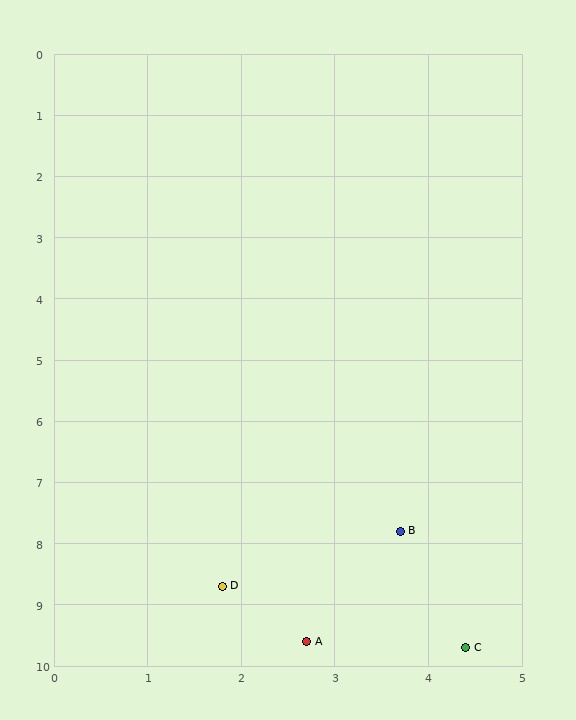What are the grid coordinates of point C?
Point C is at approximately (4.4, 9.7).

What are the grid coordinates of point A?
Point A is at approximately (2.7, 9.6).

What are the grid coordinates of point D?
Point D is at approximately (1.8, 8.7).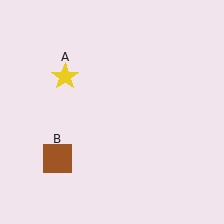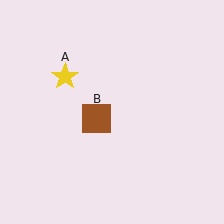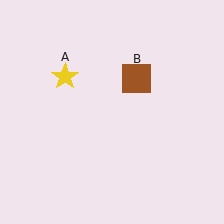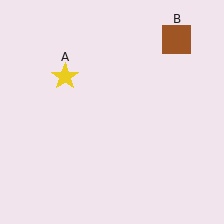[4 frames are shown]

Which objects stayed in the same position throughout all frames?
Yellow star (object A) remained stationary.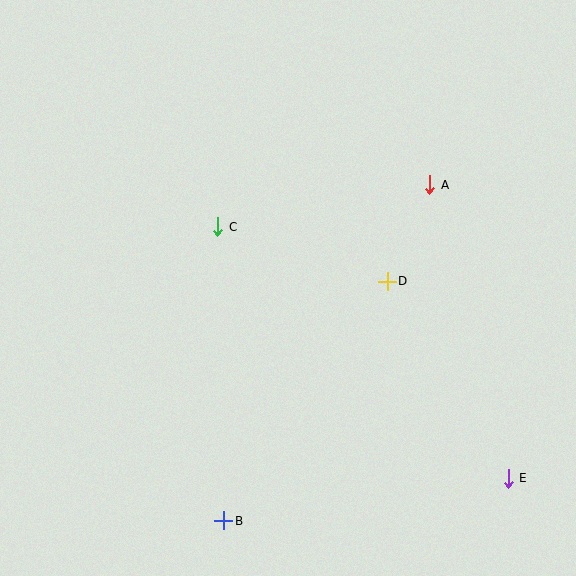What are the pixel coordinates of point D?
Point D is at (387, 281).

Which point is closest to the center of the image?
Point C at (218, 227) is closest to the center.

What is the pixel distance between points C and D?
The distance between C and D is 178 pixels.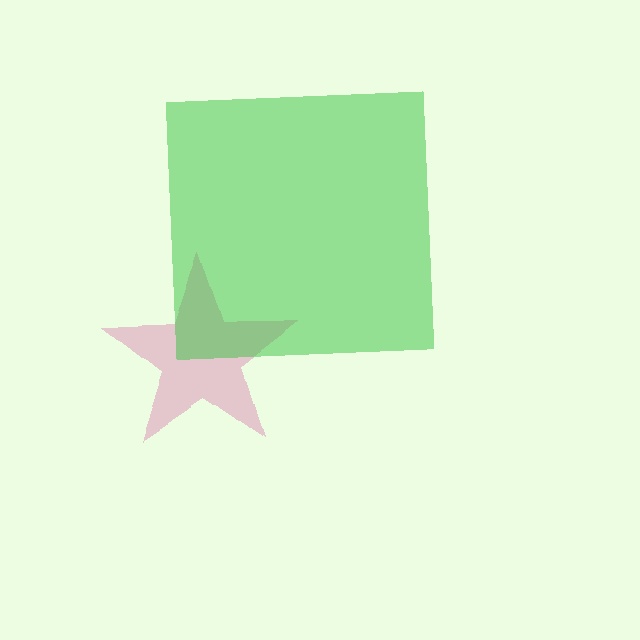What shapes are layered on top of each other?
The layered shapes are: a pink star, a green square.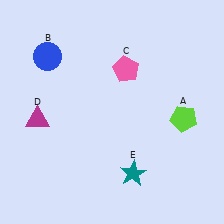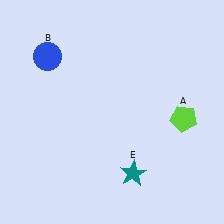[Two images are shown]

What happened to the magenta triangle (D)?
The magenta triangle (D) was removed in Image 2. It was in the bottom-left area of Image 1.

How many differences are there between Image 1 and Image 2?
There are 2 differences between the two images.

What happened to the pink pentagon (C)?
The pink pentagon (C) was removed in Image 2. It was in the top-right area of Image 1.